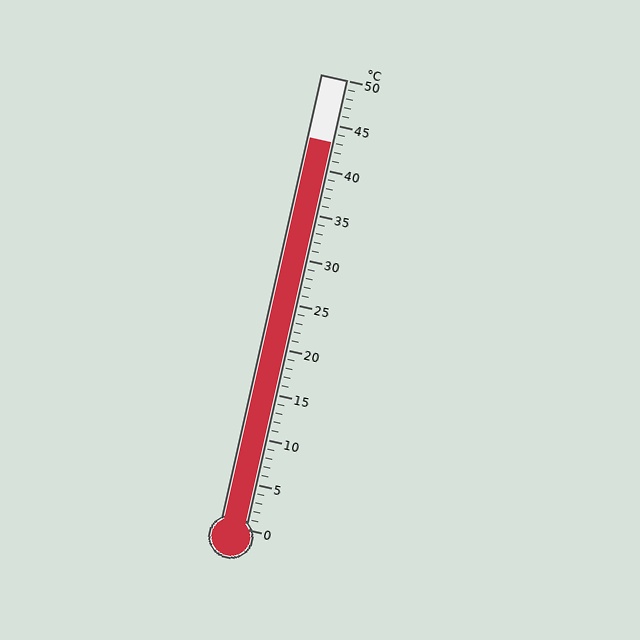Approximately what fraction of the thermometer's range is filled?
The thermometer is filled to approximately 85% of its range.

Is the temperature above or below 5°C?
The temperature is above 5°C.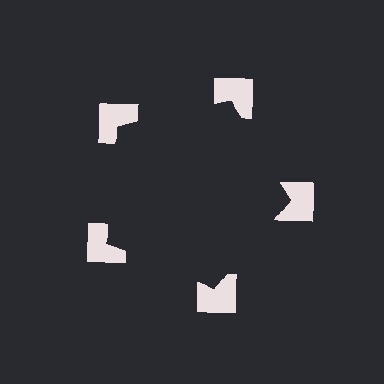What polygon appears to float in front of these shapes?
An illusory pentagon — its edges are inferred from the aligned wedge cuts in the notched squares, not physically drawn.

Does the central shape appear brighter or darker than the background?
It typically appears slightly darker than the background, even though no actual brightness change is drawn.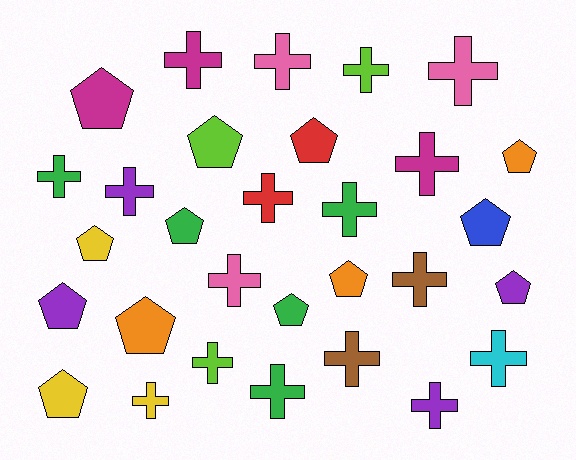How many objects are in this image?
There are 30 objects.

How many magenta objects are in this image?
There are 3 magenta objects.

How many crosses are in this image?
There are 17 crosses.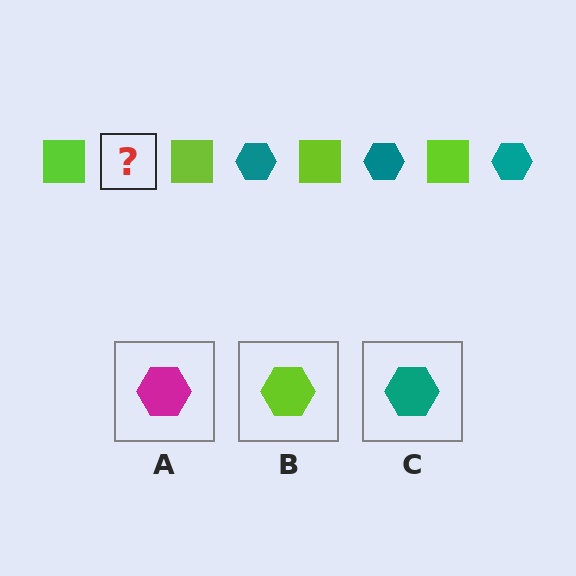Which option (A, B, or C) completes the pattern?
C.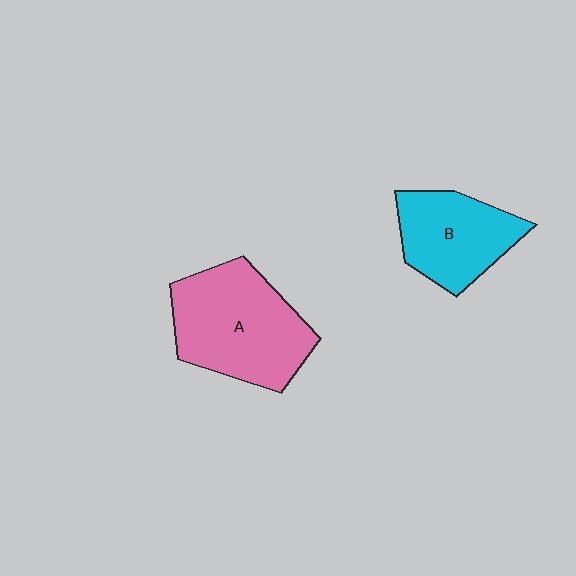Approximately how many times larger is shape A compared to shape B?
Approximately 1.4 times.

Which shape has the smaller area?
Shape B (cyan).